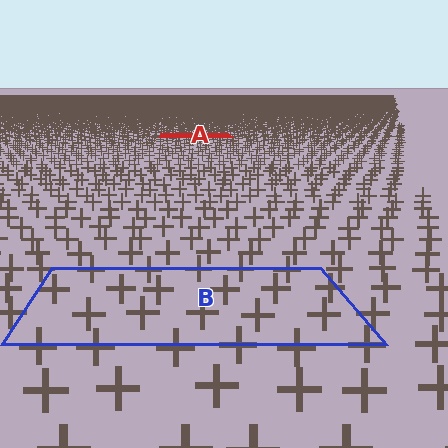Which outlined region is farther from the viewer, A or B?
Region A is farther from the viewer — the texture elements inside it appear smaller and more densely packed.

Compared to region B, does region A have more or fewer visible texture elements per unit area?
Region A has more texture elements per unit area — they are packed more densely because it is farther away.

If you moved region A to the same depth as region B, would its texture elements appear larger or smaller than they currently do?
They would appear larger. At a closer depth, the same texture elements are projected at a bigger on-screen size.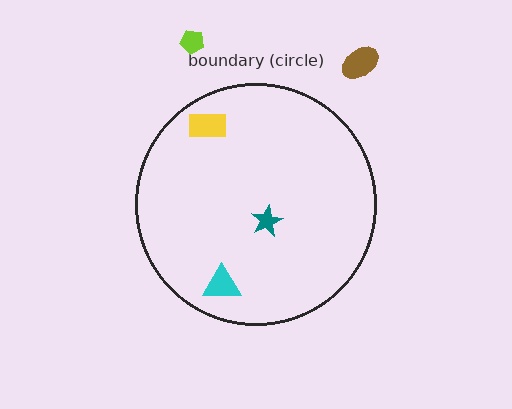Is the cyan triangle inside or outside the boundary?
Inside.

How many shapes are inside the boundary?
3 inside, 2 outside.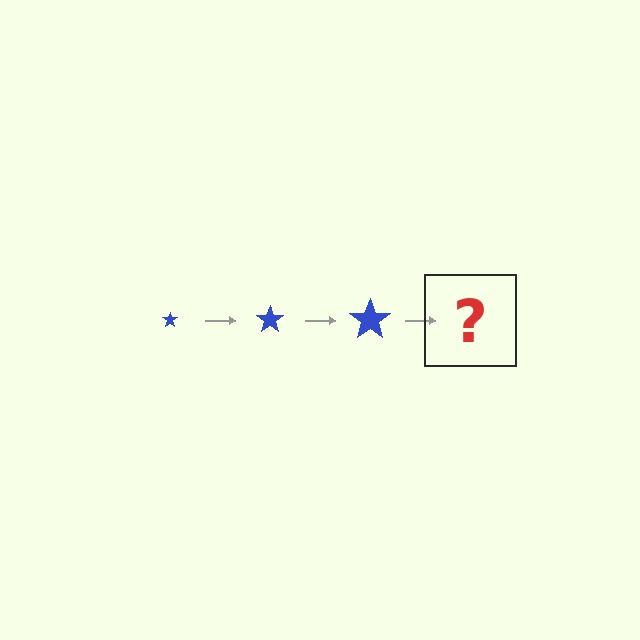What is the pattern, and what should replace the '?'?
The pattern is that the star gets progressively larger each step. The '?' should be a blue star, larger than the previous one.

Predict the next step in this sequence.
The next step is a blue star, larger than the previous one.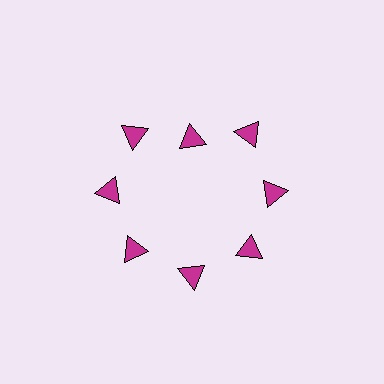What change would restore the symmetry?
The symmetry would be restored by moving it outward, back onto the ring so that all 8 triangles sit at equal angles and equal distance from the center.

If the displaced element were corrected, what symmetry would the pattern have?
It would have 8-fold rotational symmetry — the pattern would map onto itself every 45 degrees.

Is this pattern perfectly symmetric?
No. The 8 magenta triangles are arranged in a ring, but one element near the 12 o'clock position is pulled inward toward the center, breaking the 8-fold rotational symmetry.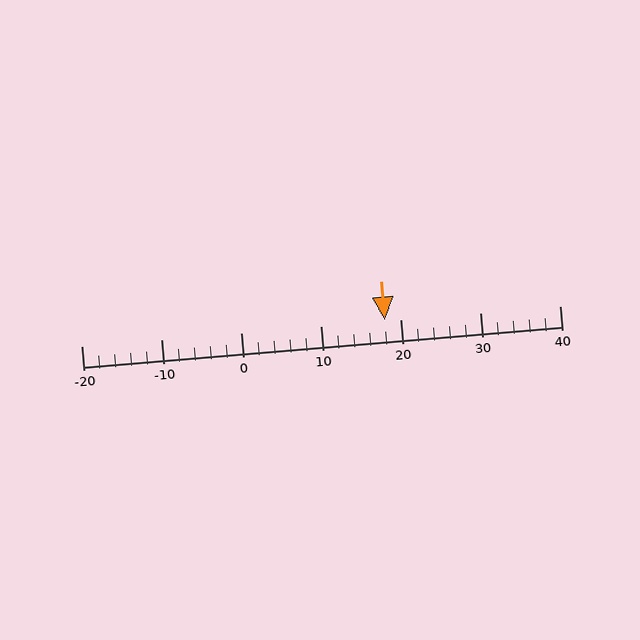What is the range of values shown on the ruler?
The ruler shows values from -20 to 40.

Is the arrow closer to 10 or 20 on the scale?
The arrow is closer to 20.